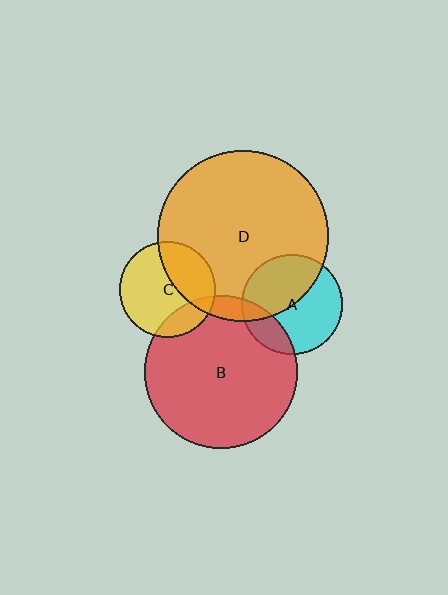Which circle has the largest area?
Circle D (orange).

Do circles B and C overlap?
Yes.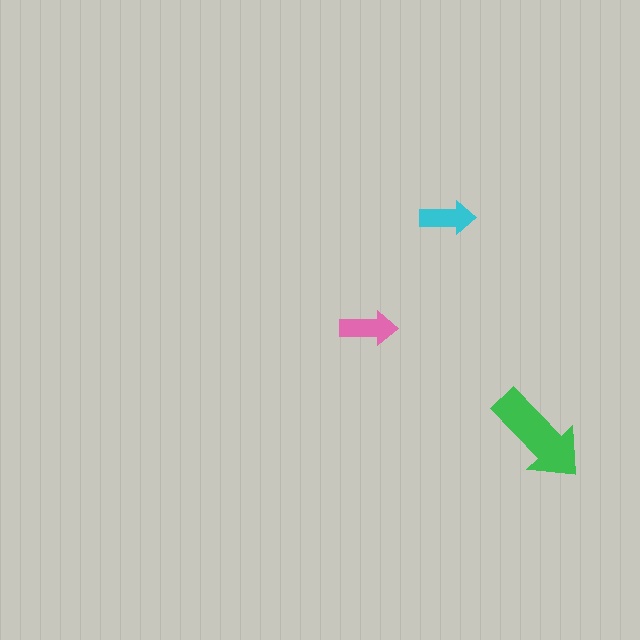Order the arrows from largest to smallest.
the green one, the pink one, the cyan one.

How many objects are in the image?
There are 3 objects in the image.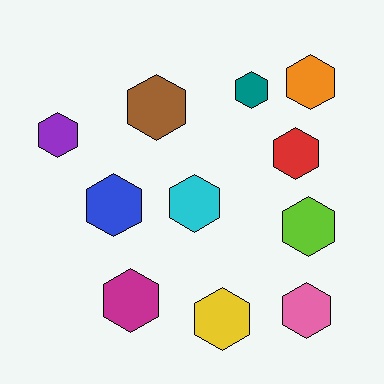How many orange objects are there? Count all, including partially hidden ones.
There is 1 orange object.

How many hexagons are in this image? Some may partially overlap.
There are 11 hexagons.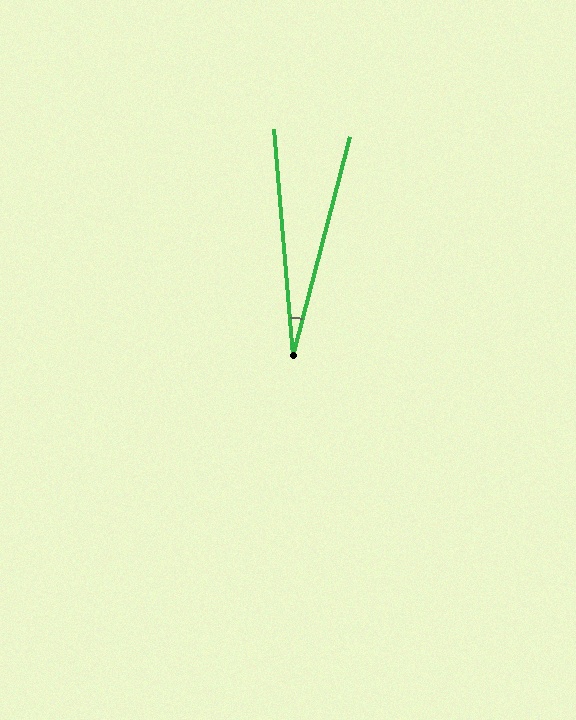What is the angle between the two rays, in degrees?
Approximately 19 degrees.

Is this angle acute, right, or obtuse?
It is acute.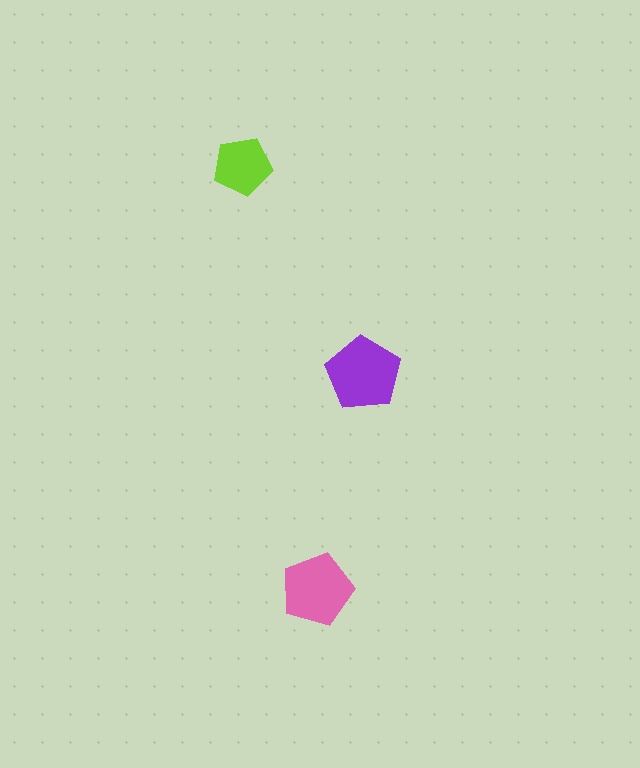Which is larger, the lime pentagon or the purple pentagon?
The purple one.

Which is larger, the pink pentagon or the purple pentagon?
The purple one.